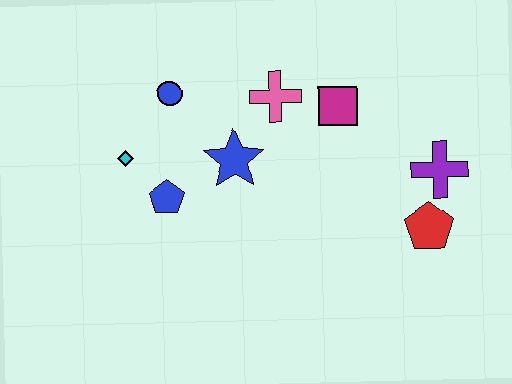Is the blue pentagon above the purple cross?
No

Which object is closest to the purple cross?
The red pentagon is closest to the purple cross.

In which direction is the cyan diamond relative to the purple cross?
The cyan diamond is to the left of the purple cross.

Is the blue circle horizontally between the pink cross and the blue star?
No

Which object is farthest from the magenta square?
The cyan diamond is farthest from the magenta square.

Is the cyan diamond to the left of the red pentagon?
Yes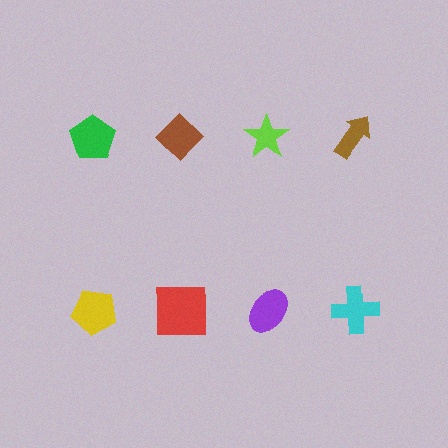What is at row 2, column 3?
A purple ellipse.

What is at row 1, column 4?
A brown arrow.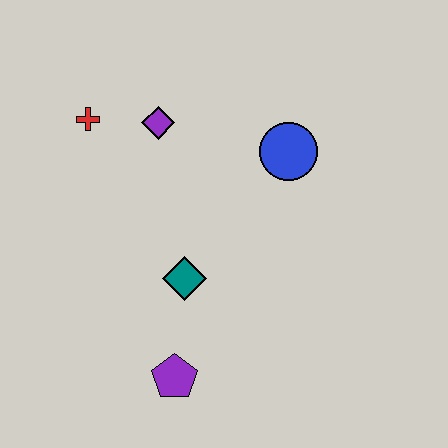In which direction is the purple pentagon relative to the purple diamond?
The purple pentagon is below the purple diamond.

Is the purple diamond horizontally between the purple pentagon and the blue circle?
No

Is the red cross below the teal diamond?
No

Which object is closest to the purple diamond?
The red cross is closest to the purple diamond.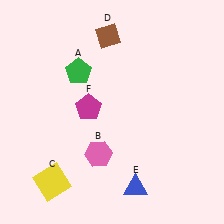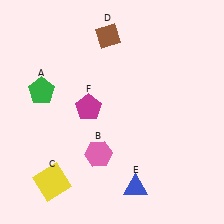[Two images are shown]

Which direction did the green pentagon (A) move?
The green pentagon (A) moved left.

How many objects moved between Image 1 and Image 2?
1 object moved between the two images.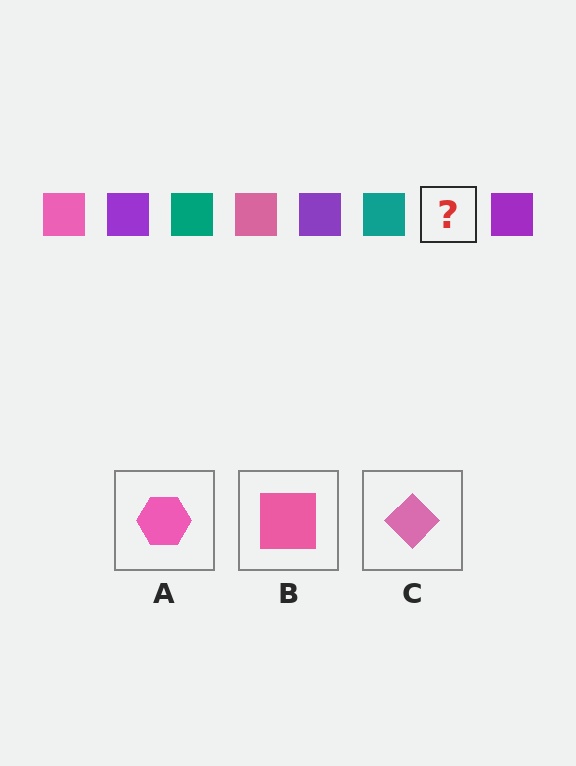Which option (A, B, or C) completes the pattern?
B.